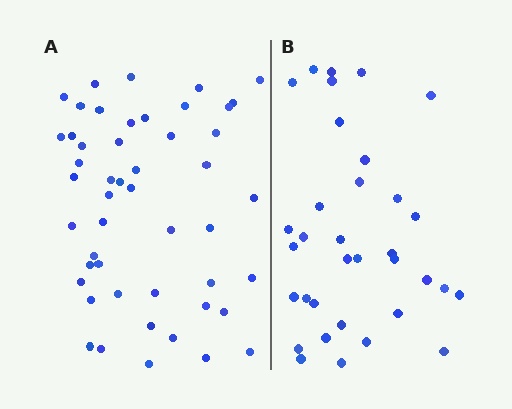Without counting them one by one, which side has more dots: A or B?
Region A (the left region) has more dots.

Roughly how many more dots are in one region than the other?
Region A has approximately 15 more dots than region B.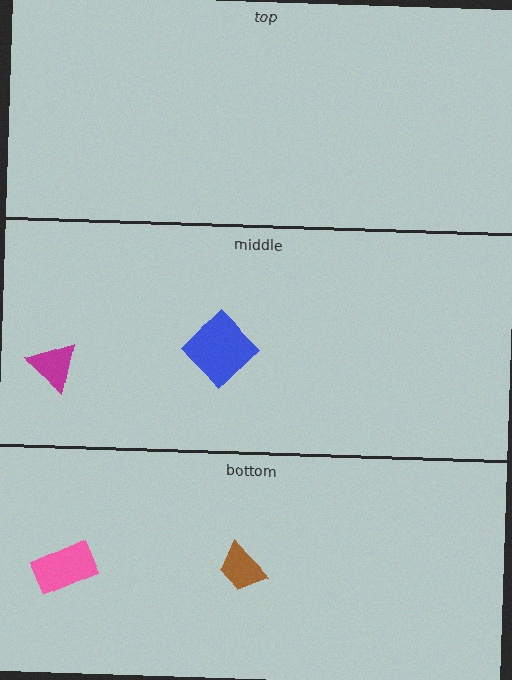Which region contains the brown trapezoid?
The bottom region.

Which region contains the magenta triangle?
The middle region.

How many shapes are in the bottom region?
2.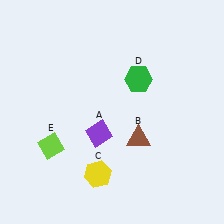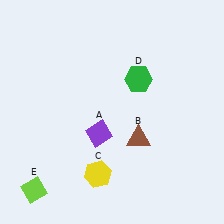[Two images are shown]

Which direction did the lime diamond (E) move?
The lime diamond (E) moved down.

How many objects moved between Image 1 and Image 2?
1 object moved between the two images.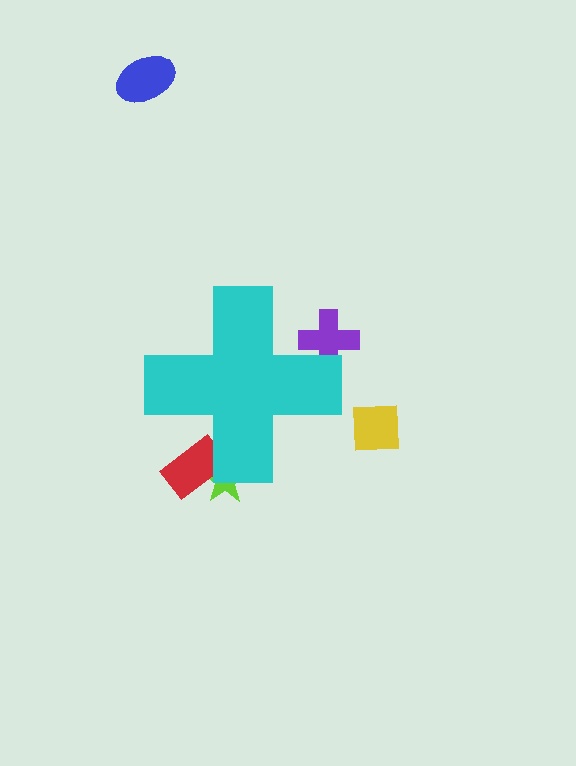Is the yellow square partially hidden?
No, the yellow square is fully visible.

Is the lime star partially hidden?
Yes, the lime star is partially hidden behind the cyan cross.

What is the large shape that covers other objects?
A cyan cross.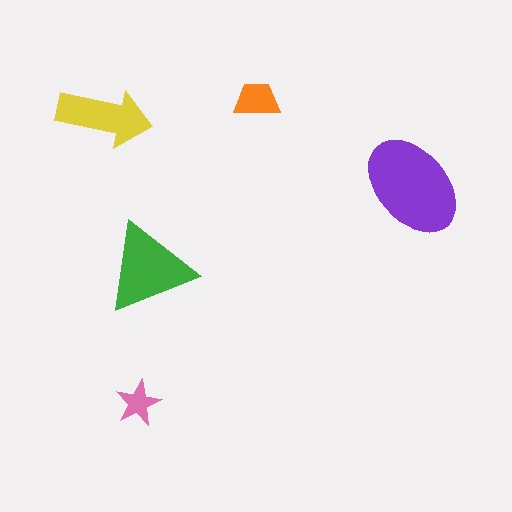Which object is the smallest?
The pink star.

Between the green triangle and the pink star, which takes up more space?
The green triangle.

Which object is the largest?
The purple ellipse.